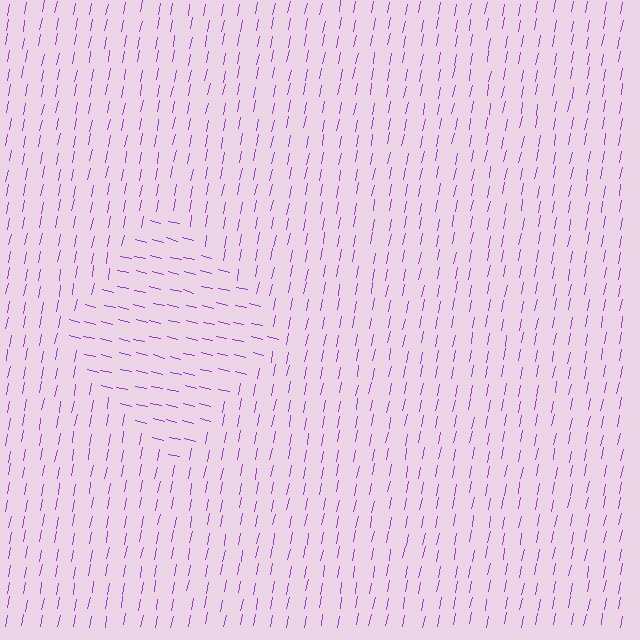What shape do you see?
I see a diamond.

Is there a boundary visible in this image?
Yes, there is a texture boundary formed by a change in line orientation.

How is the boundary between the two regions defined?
The boundary is defined purely by a change in line orientation (approximately 87 degrees difference). All lines are the same color and thickness.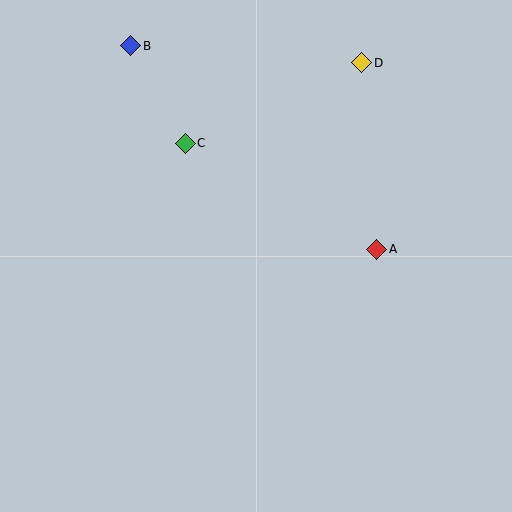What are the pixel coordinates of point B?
Point B is at (131, 46).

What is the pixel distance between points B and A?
The distance between B and A is 319 pixels.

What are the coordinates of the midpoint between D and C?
The midpoint between D and C is at (273, 103).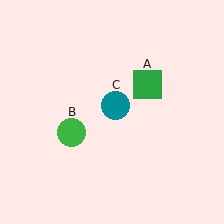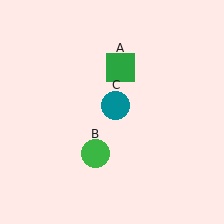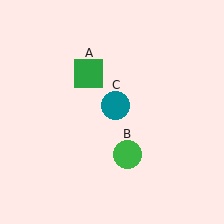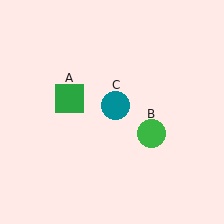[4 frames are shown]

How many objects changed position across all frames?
2 objects changed position: green square (object A), green circle (object B).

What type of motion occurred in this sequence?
The green square (object A), green circle (object B) rotated counterclockwise around the center of the scene.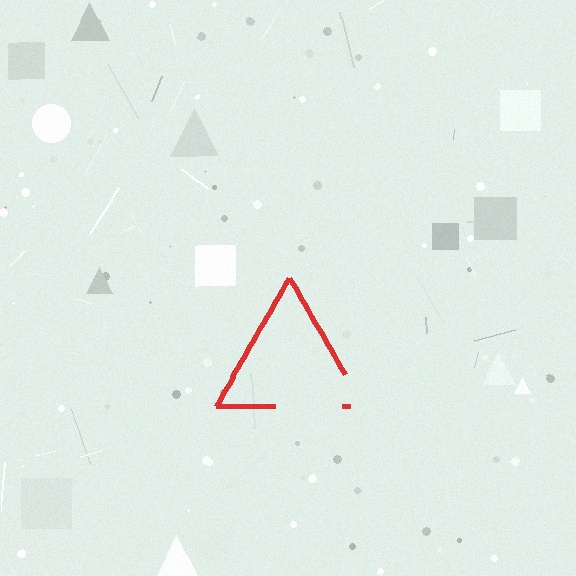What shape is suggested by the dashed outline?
The dashed outline suggests a triangle.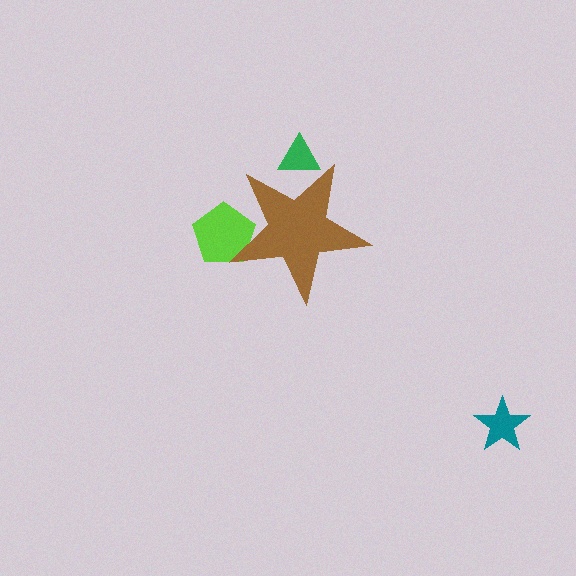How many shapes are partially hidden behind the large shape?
2 shapes are partially hidden.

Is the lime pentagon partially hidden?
Yes, the lime pentagon is partially hidden behind the brown star.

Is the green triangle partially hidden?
Yes, the green triangle is partially hidden behind the brown star.